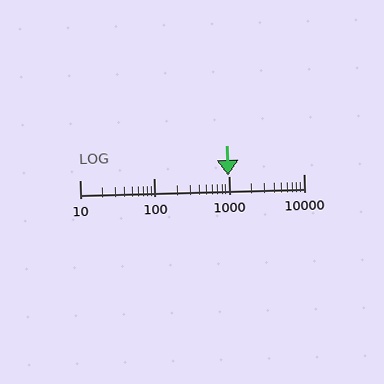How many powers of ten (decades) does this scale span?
The scale spans 3 decades, from 10 to 10000.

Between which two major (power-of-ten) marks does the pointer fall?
The pointer is between 100 and 1000.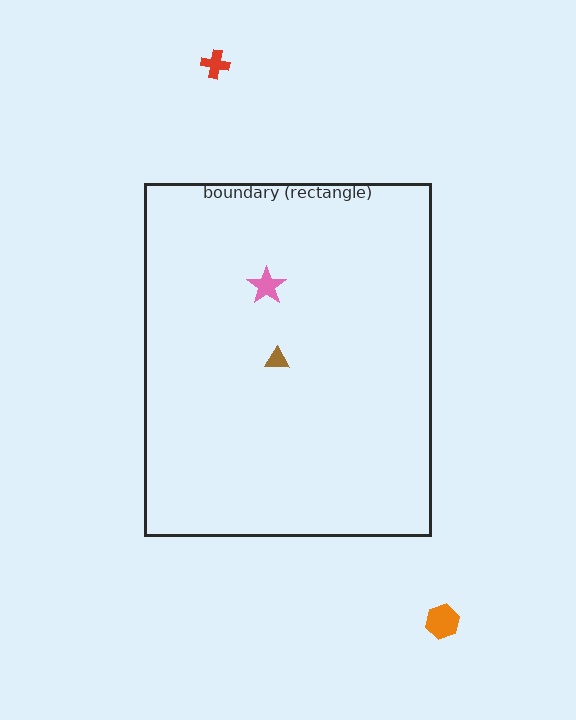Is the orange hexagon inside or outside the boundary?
Outside.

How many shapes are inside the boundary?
2 inside, 2 outside.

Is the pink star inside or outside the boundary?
Inside.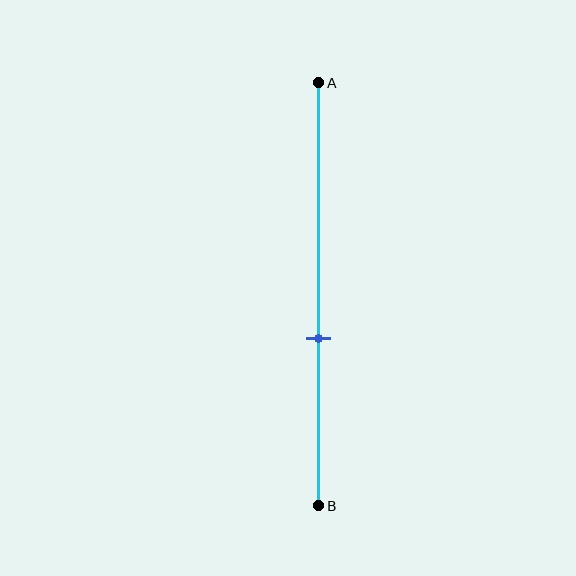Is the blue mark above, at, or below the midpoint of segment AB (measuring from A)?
The blue mark is below the midpoint of segment AB.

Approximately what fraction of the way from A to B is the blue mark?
The blue mark is approximately 60% of the way from A to B.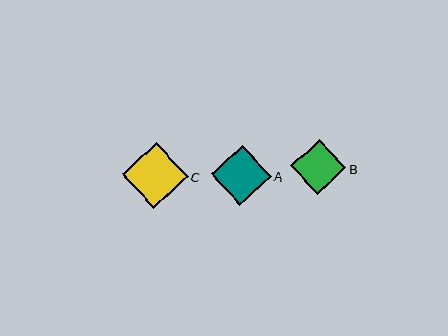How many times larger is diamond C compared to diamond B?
Diamond C is approximately 1.2 times the size of diamond B.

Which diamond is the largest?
Diamond C is the largest with a size of approximately 66 pixels.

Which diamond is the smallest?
Diamond B is the smallest with a size of approximately 55 pixels.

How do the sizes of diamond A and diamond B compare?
Diamond A and diamond B are approximately the same size.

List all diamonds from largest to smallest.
From largest to smallest: C, A, B.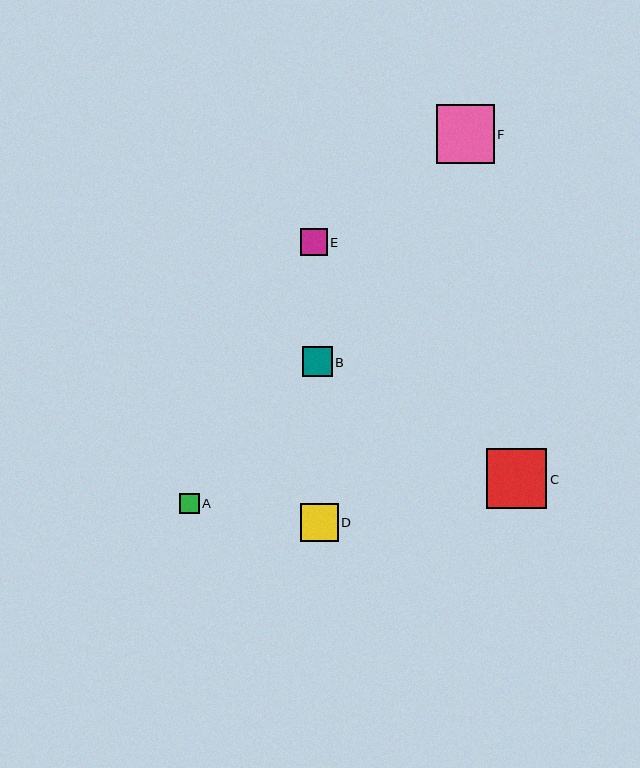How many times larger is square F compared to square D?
Square F is approximately 1.5 times the size of square D.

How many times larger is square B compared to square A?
Square B is approximately 1.5 times the size of square A.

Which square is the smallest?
Square A is the smallest with a size of approximately 20 pixels.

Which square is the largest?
Square C is the largest with a size of approximately 60 pixels.